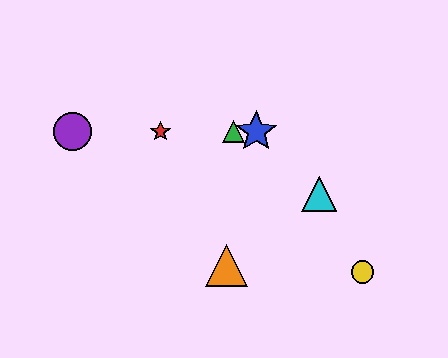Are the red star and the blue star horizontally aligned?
Yes, both are at y≈132.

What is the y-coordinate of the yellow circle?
The yellow circle is at y≈272.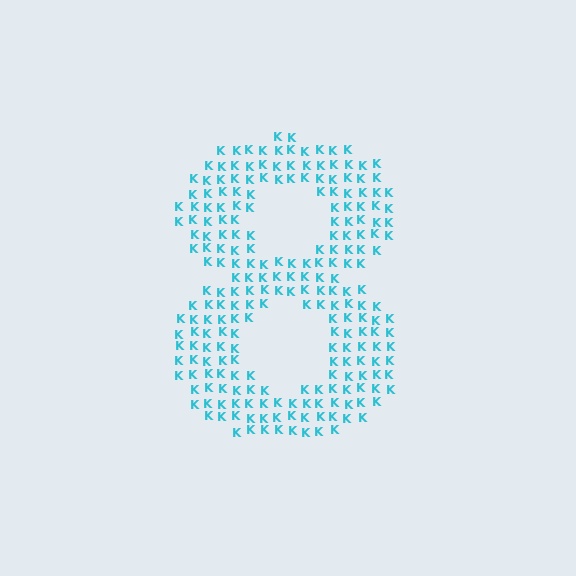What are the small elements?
The small elements are letter K's.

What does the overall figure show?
The overall figure shows the digit 8.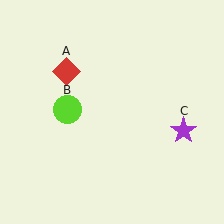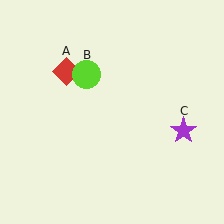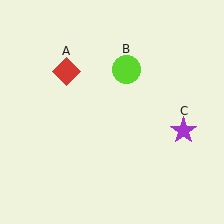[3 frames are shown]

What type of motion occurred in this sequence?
The lime circle (object B) rotated clockwise around the center of the scene.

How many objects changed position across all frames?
1 object changed position: lime circle (object B).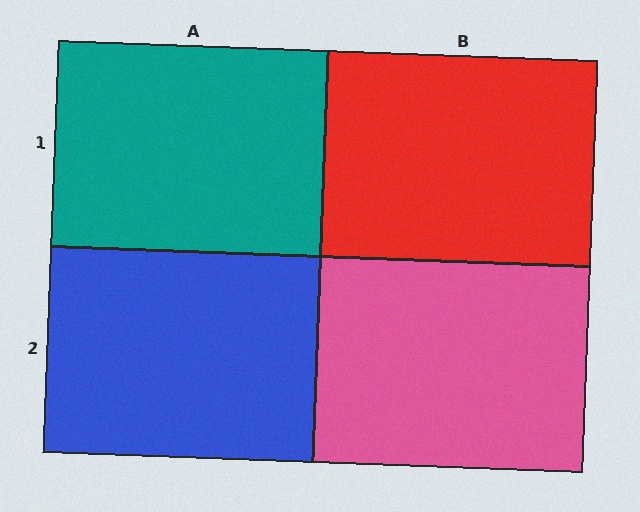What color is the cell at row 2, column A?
Blue.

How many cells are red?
1 cell is red.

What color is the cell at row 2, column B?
Pink.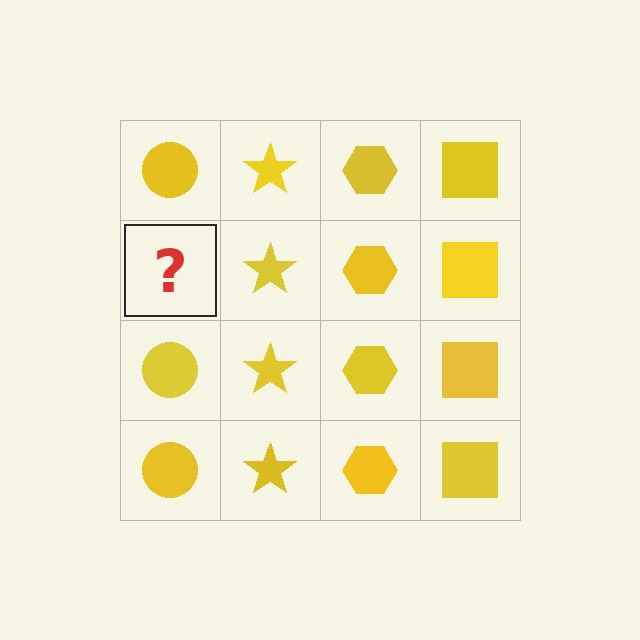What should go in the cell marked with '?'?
The missing cell should contain a yellow circle.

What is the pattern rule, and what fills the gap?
The rule is that each column has a consistent shape. The gap should be filled with a yellow circle.